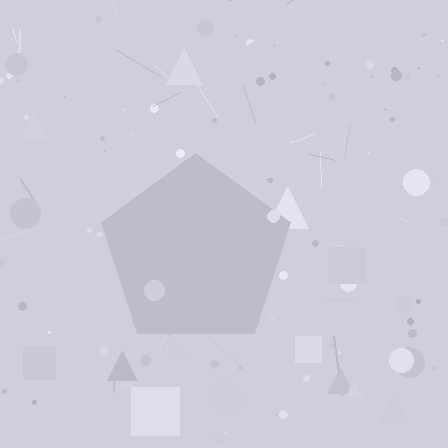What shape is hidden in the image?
A pentagon is hidden in the image.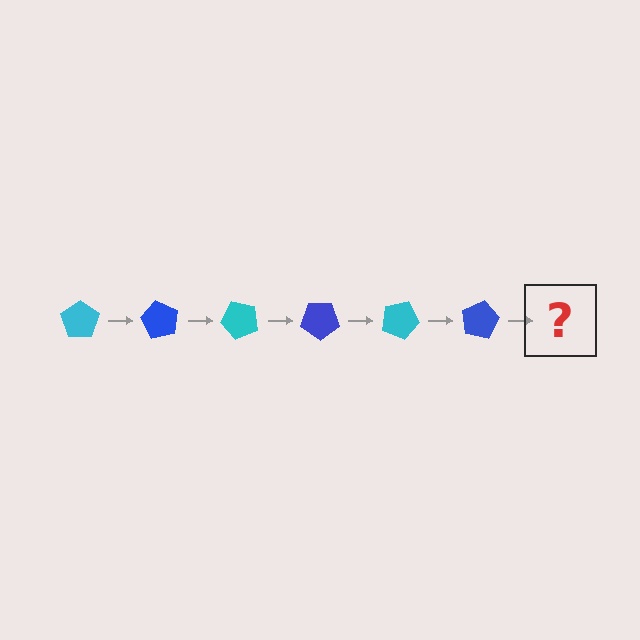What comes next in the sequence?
The next element should be a cyan pentagon, rotated 360 degrees from the start.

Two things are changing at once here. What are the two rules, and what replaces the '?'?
The two rules are that it rotates 60 degrees each step and the color cycles through cyan and blue. The '?' should be a cyan pentagon, rotated 360 degrees from the start.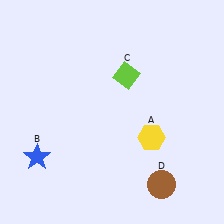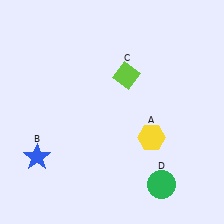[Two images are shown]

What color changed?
The circle (D) changed from brown in Image 1 to green in Image 2.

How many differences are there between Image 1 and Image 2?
There is 1 difference between the two images.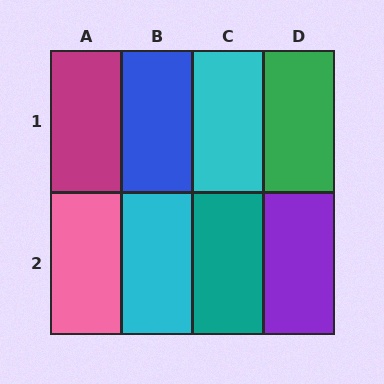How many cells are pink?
1 cell is pink.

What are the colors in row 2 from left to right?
Pink, cyan, teal, purple.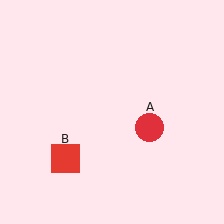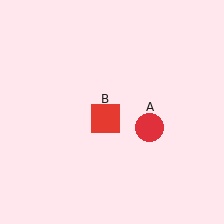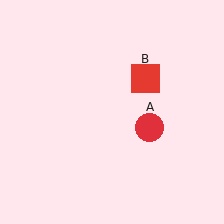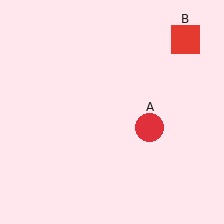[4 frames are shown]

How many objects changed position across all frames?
1 object changed position: red square (object B).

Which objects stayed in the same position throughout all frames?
Red circle (object A) remained stationary.